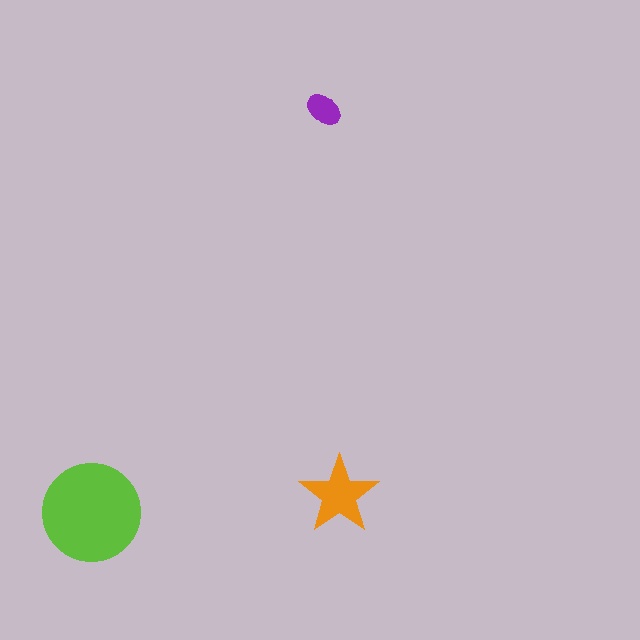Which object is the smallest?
The purple ellipse.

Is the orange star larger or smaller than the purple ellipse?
Larger.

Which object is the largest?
The lime circle.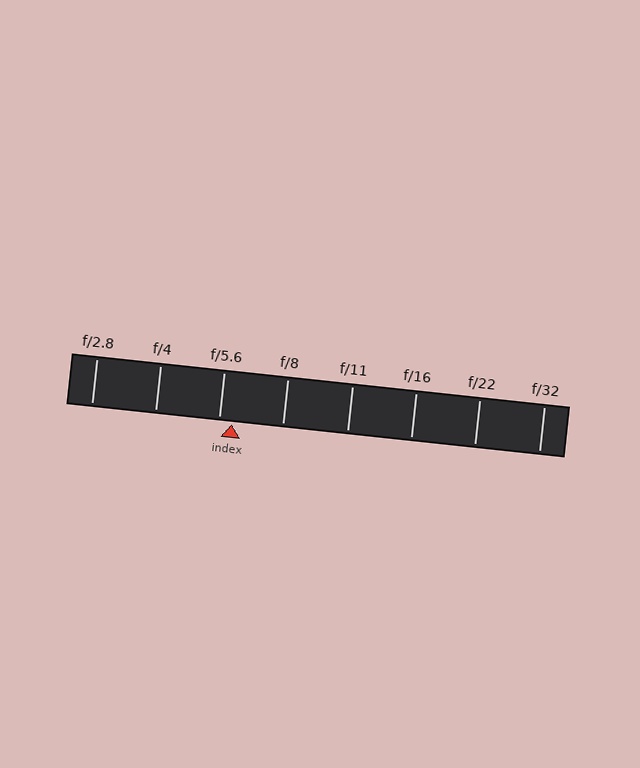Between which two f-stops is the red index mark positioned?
The index mark is between f/5.6 and f/8.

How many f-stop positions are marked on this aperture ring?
There are 8 f-stop positions marked.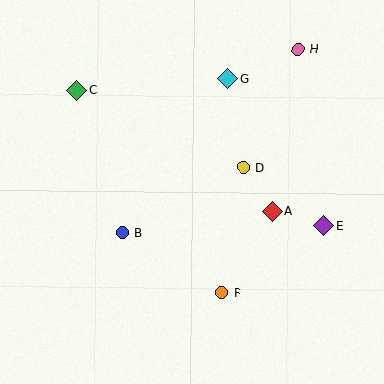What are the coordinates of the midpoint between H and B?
The midpoint between H and B is at (210, 141).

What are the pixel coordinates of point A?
Point A is at (272, 211).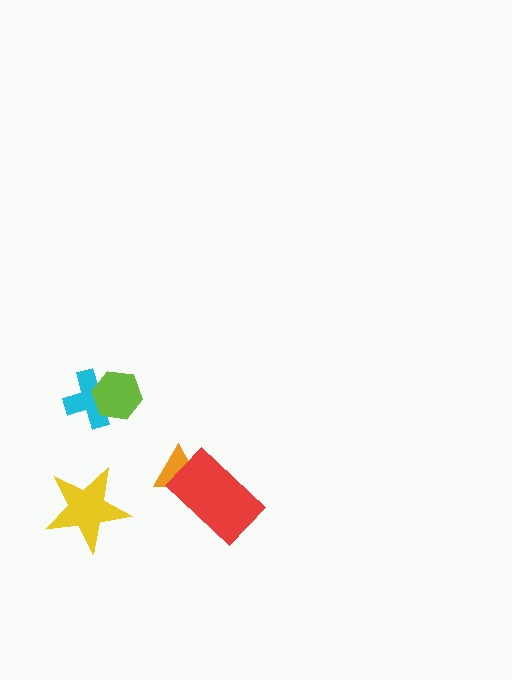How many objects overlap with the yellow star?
0 objects overlap with the yellow star.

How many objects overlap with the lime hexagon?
1 object overlaps with the lime hexagon.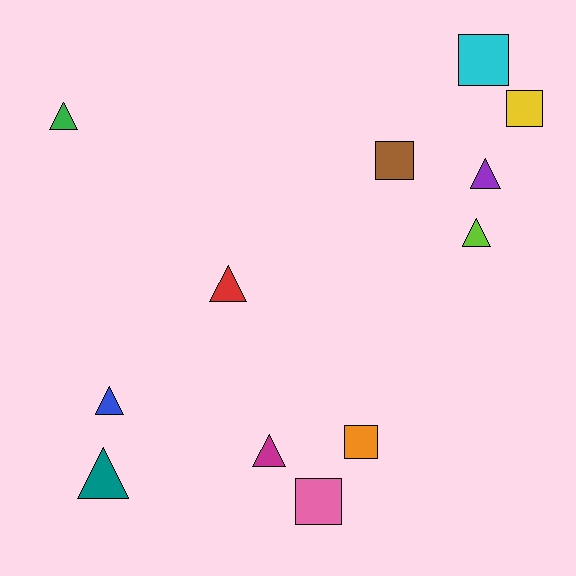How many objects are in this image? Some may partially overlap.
There are 12 objects.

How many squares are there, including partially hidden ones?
There are 5 squares.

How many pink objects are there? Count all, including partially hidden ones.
There is 1 pink object.